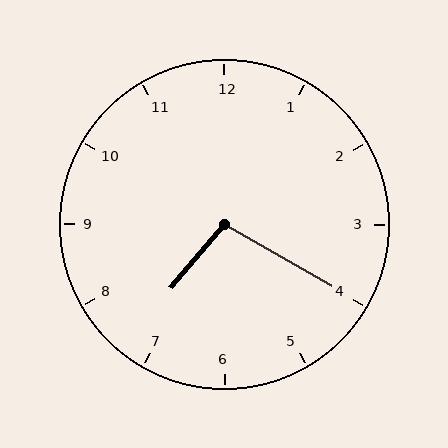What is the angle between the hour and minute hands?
Approximately 100 degrees.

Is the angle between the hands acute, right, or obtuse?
It is obtuse.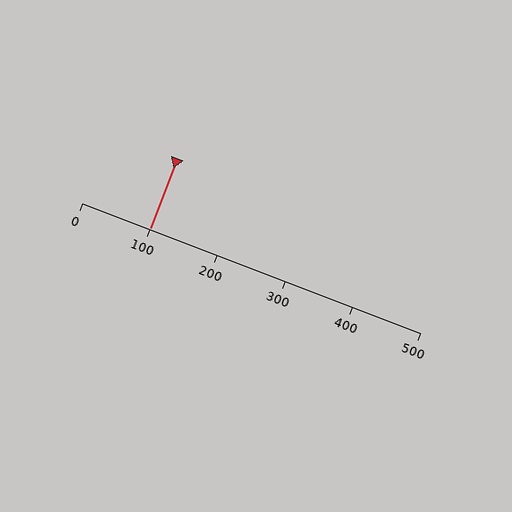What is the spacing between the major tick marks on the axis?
The major ticks are spaced 100 apart.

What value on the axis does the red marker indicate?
The marker indicates approximately 100.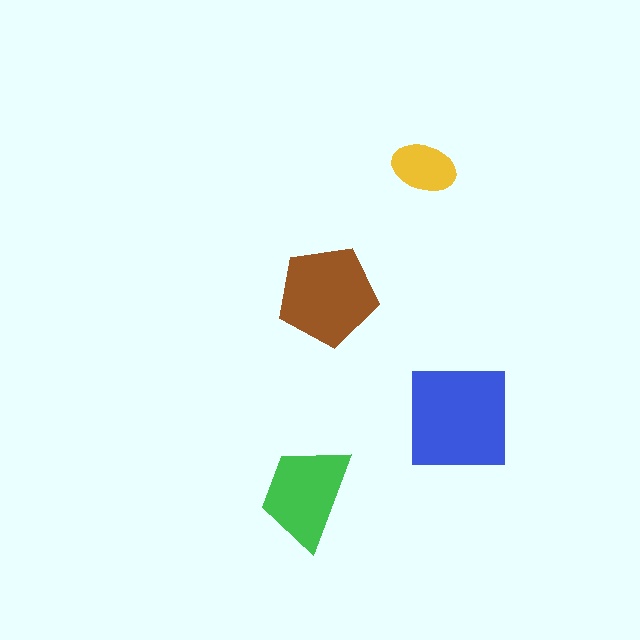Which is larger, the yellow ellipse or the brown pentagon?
The brown pentagon.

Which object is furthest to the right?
The blue square is rightmost.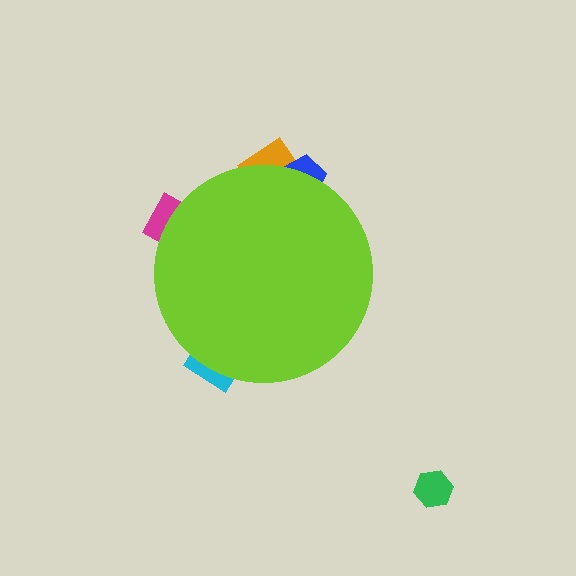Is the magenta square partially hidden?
Yes, the magenta square is partially hidden behind the lime circle.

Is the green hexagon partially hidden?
No, the green hexagon is fully visible.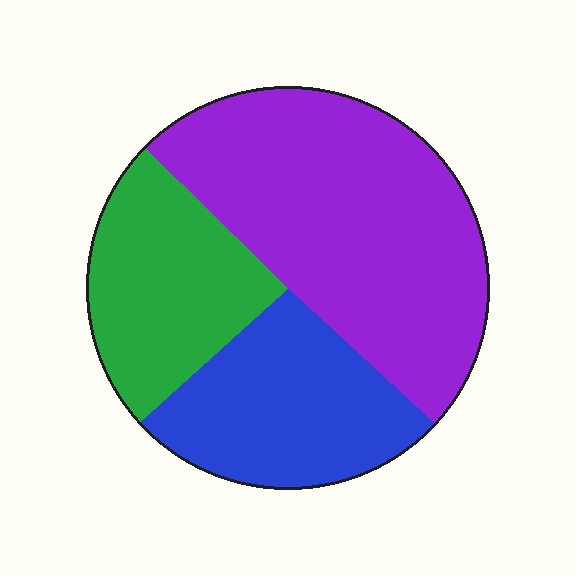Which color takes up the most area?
Purple, at roughly 50%.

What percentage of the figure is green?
Green covers around 25% of the figure.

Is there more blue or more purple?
Purple.